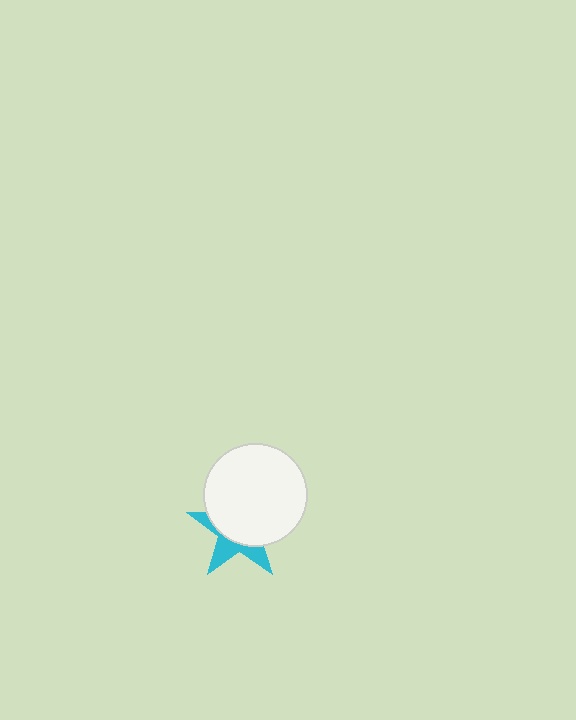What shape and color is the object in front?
The object in front is a white circle.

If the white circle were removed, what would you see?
You would see the complete cyan star.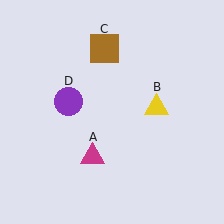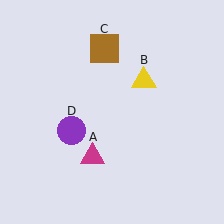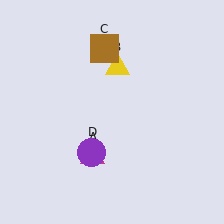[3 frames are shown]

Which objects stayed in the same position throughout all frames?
Magenta triangle (object A) and brown square (object C) remained stationary.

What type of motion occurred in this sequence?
The yellow triangle (object B), purple circle (object D) rotated counterclockwise around the center of the scene.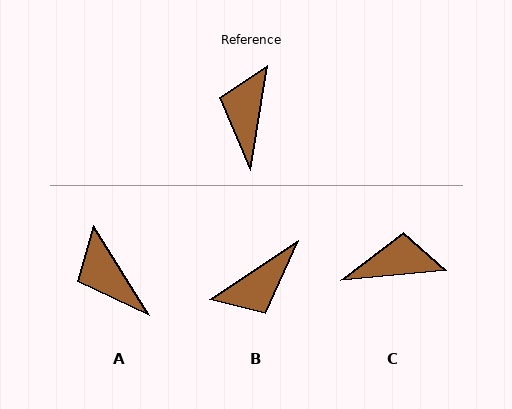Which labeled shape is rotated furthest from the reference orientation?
B, about 133 degrees away.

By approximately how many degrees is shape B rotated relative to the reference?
Approximately 133 degrees counter-clockwise.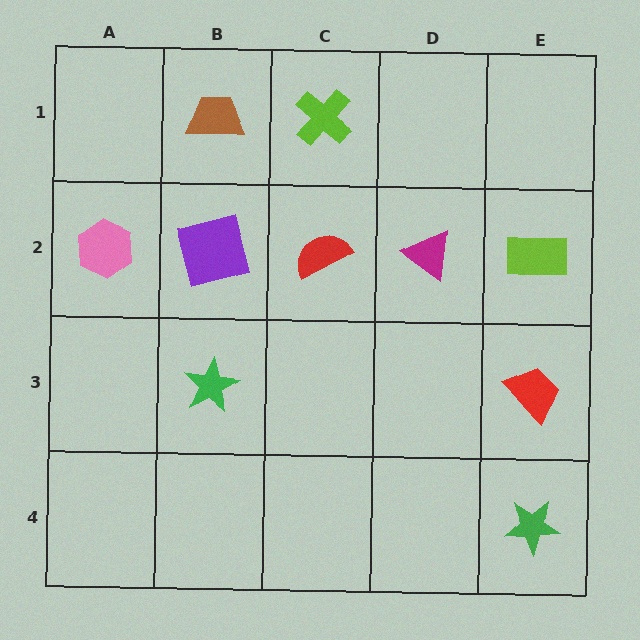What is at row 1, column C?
A lime cross.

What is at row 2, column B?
A purple square.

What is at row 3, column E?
A red trapezoid.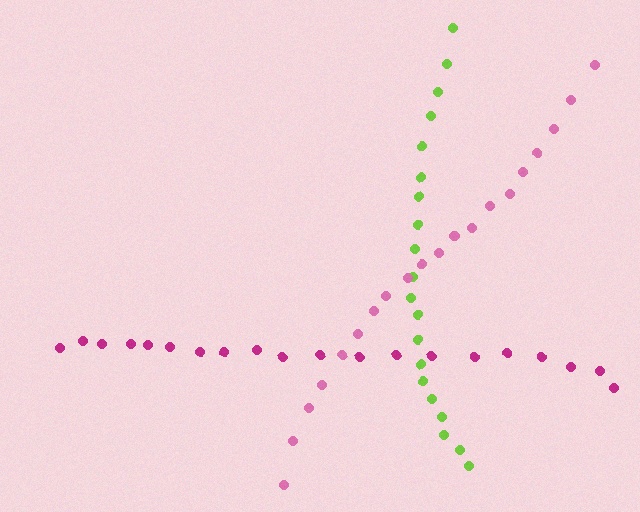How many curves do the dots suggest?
There are 3 distinct paths.